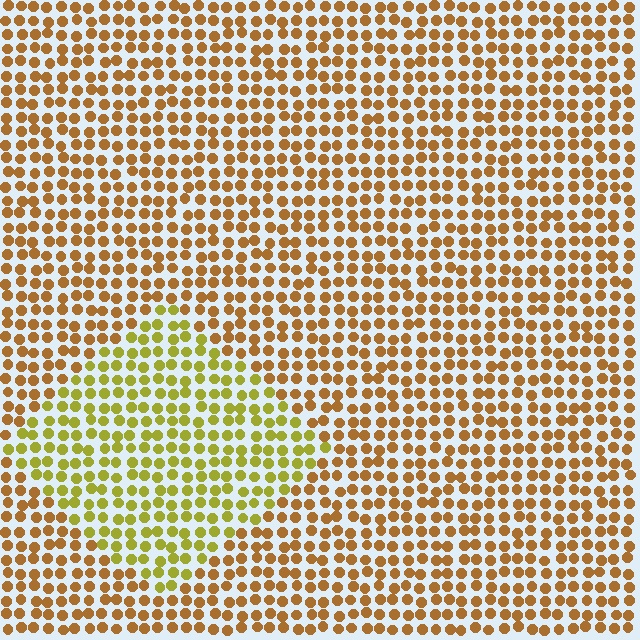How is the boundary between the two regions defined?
The boundary is defined purely by a slight shift in hue (about 34 degrees). Spacing, size, and orientation are identical on both sides.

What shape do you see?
I see a diamond.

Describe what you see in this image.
The image is filled with small brown elements in a uniform arrangement. A diamond-shaped region is visible where the elements are tinted to a slightly different hue, forming a subtle color boundary.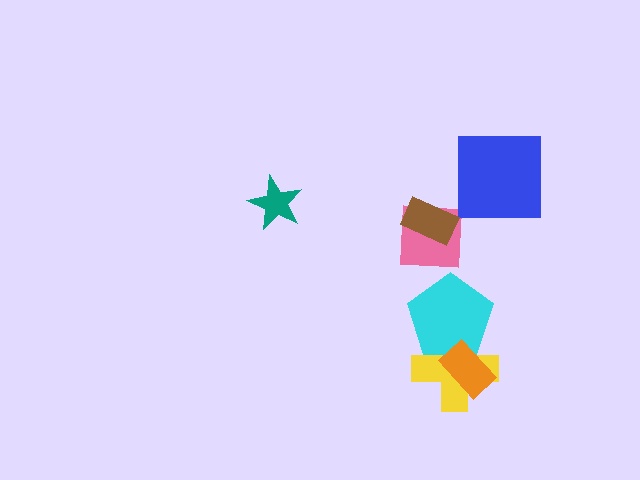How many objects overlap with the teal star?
0 objects overlap with the teal star.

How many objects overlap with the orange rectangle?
2 objects overlap with the orange rectangle.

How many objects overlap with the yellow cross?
2 objects overlap with the yellow cross.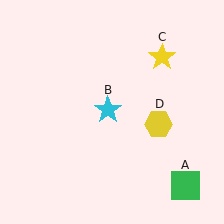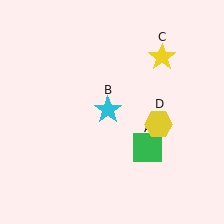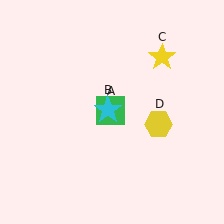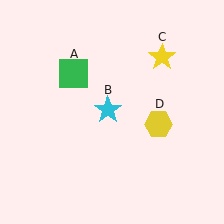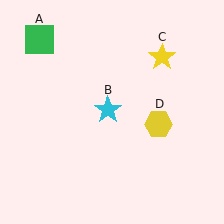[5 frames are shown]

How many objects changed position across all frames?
1 object changed position: green square (object A).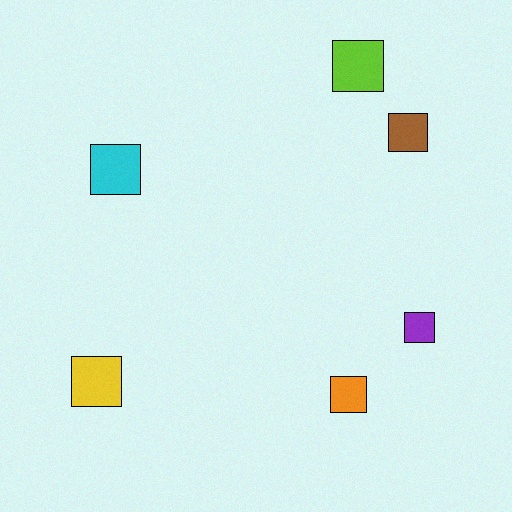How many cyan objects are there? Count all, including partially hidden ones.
There is 1 cyan object.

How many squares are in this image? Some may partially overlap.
There are 6 squares.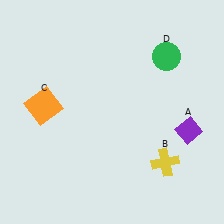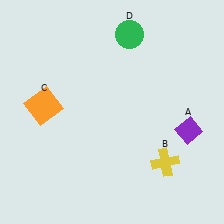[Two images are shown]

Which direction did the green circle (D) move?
The green circle (D) moved left.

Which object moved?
The green circle (D) moved left.